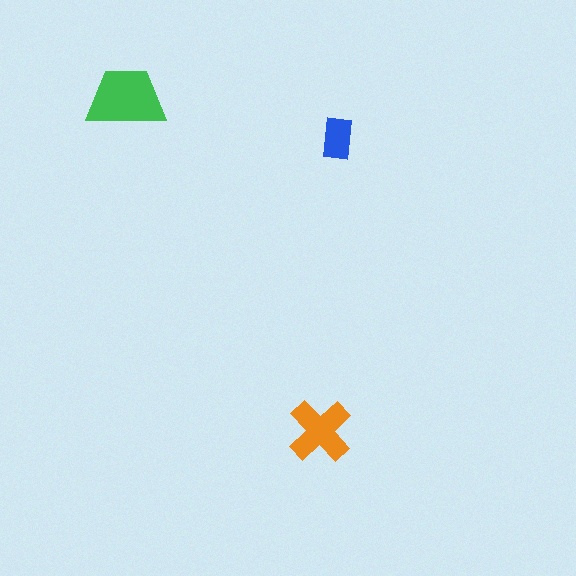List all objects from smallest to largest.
The blue rectangle, the orange cross, the green trapezoid.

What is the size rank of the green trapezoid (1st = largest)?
1st.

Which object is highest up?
The green trapezoid is topmost.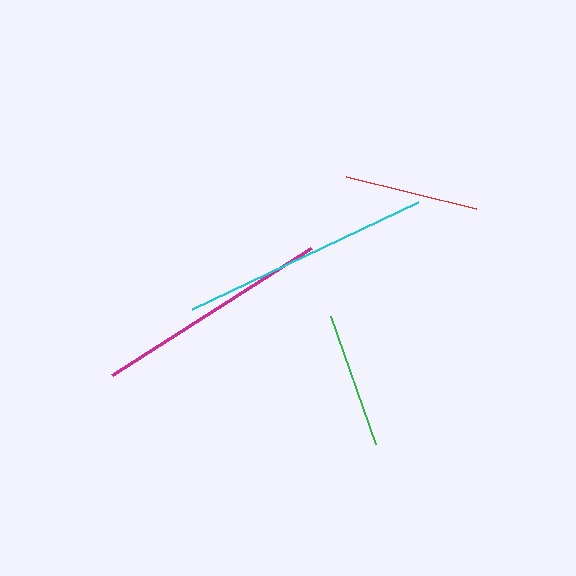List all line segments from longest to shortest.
From longest to shortest: cyan, magenta, green, red.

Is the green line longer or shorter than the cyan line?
The cyan line is longer than the green line.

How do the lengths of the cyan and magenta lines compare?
The cyan and magenta lines are approximately the same length.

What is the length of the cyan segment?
The cyan segment is approximately 250 pixels long.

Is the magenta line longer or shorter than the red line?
The magenta line is longer than the red line.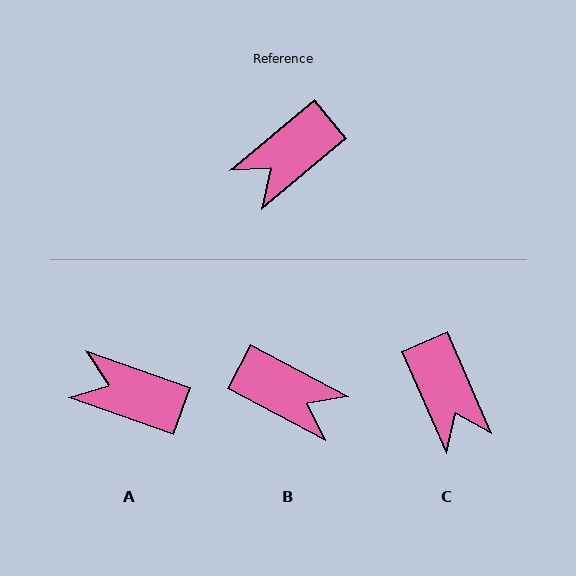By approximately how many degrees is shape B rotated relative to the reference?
Approximately 112 degrees counter-clockwise.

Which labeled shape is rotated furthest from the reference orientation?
B, about 112 degrees away.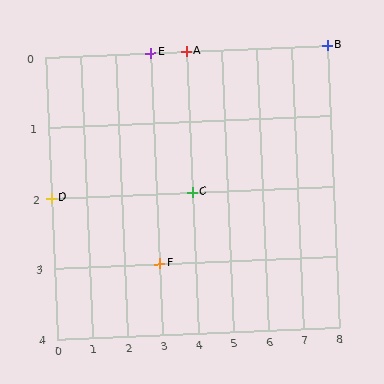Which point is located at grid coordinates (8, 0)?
Point B is at (8, 0).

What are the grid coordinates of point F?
Point F is at grid coordinates (3, 3).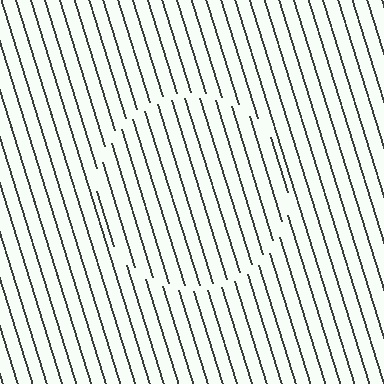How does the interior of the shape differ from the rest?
The interior of the shape contains the same grating, shifted by half a period — the contour is defined by the phase discontinuity where line-ends from the inner and outer gratings abut.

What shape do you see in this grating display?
An illusory circle. The interior of the shape contains the same grating, shifted by half a period — the contour is defined by the phase discontinuity where line-ends from the inner and outer gratings abut.